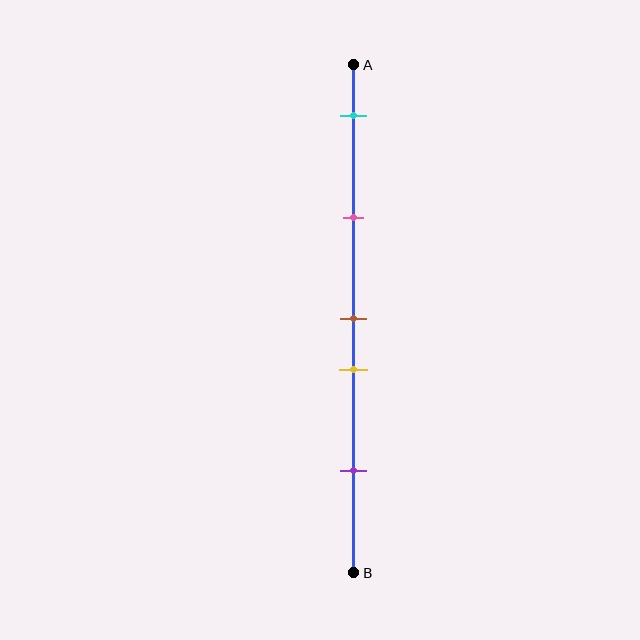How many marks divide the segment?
There are 5 marks dividing the segment.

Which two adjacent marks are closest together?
The brown and yellow marks are the closest adjacent pair.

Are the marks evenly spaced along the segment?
No, the marks are not evenly spaced.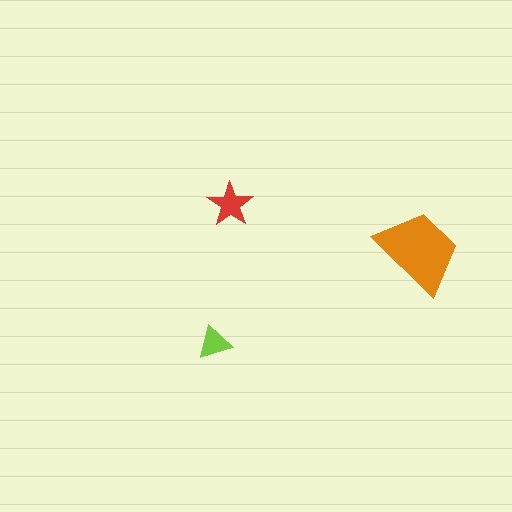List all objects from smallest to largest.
The lime triangle, the red star, the orange trapezoid.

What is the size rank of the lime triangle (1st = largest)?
3rd.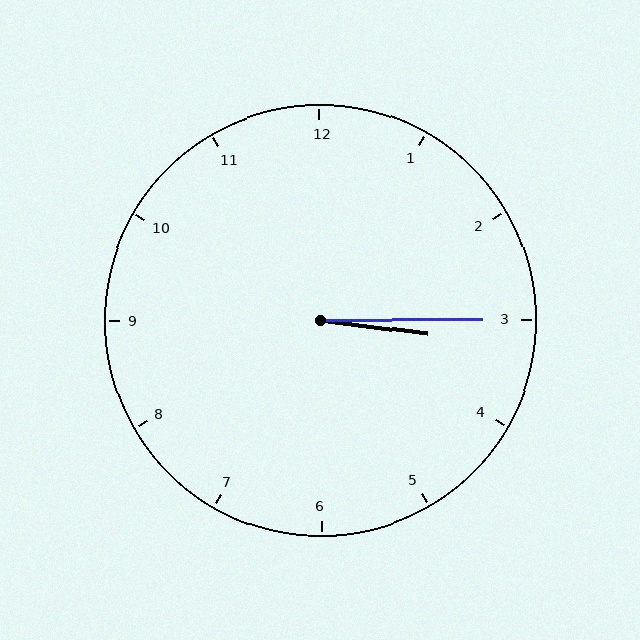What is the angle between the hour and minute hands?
Approximately 8 degrees.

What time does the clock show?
3:15.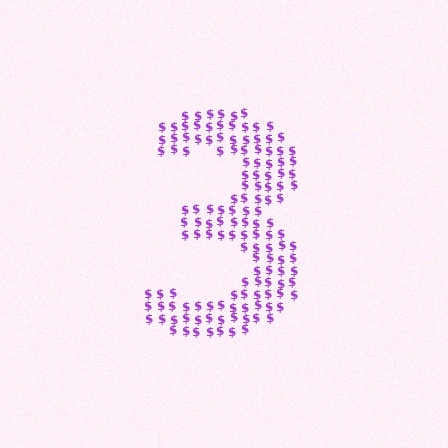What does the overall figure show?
The overall figure shows the digit 3.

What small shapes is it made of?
It is made of small dollar signs.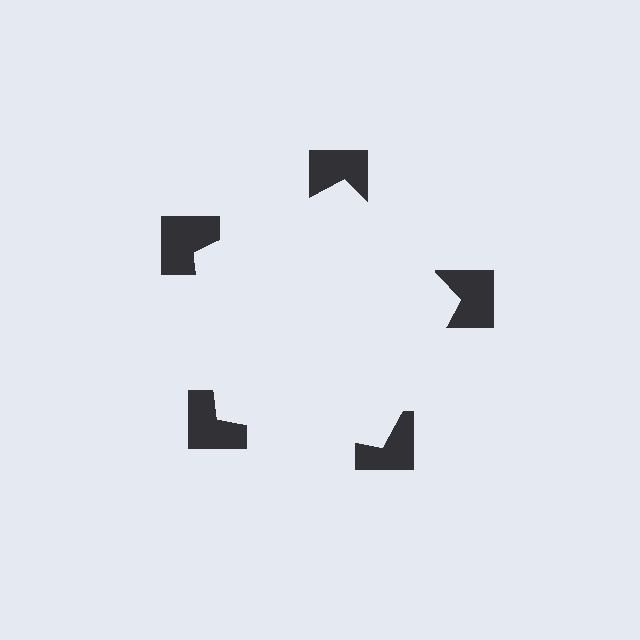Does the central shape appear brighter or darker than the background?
It typically appears slightly brighter than the background, even though no actual brightness change is drawn.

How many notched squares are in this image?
There are 5 — one at each vertex of the illusory pentagon.